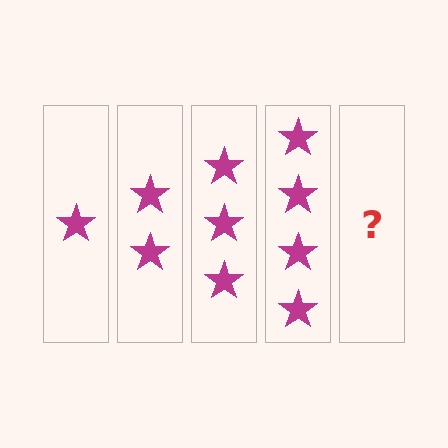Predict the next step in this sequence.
The next step is 5 stars.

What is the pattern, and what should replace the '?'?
The pattern is that each step adds one more star. The '?' should be 5 stars.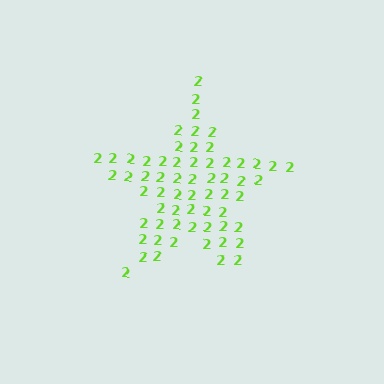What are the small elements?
The small elements are digit 2's.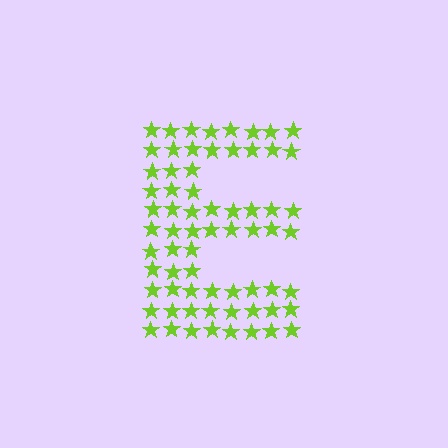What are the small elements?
The small elements are stars.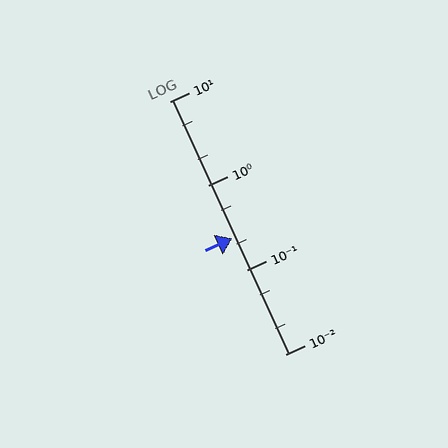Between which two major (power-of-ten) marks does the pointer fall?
The pointer is between 0.1 and 1.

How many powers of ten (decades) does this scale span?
The scale spans 3 decades, from 0.01 to 10.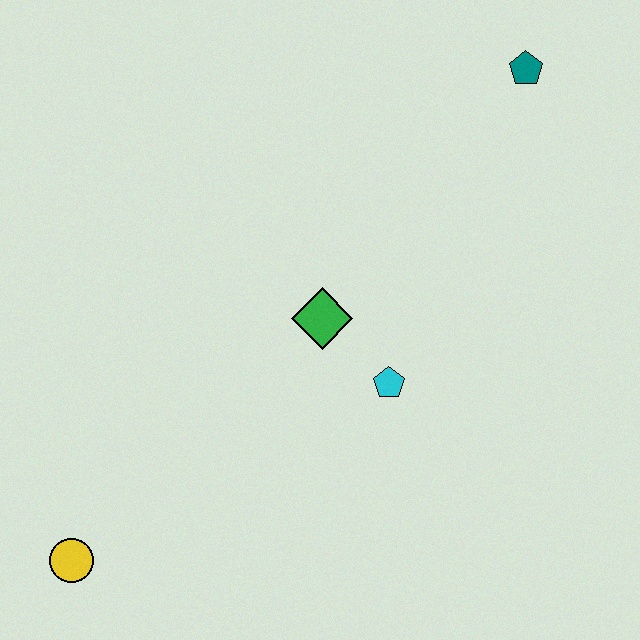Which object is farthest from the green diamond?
The yellow circle is farthest from the green diamond.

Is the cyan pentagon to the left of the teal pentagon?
Yes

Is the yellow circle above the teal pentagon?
No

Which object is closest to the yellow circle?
The green diamond is closest to the yellow circle.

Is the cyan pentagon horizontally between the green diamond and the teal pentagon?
Yes